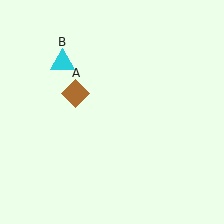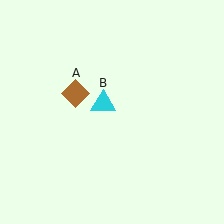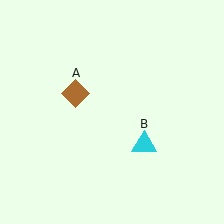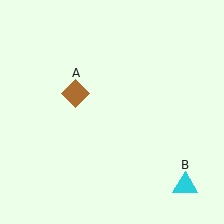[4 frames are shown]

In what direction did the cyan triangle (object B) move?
The cyan triangle (object B) moved down and to the right.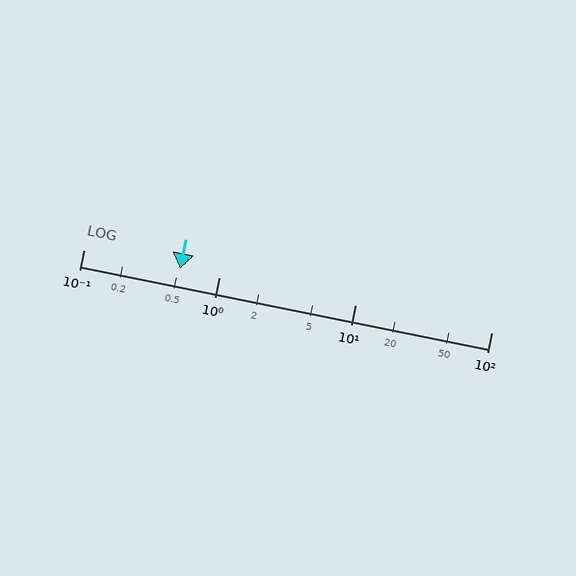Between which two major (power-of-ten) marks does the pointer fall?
The pointer is between 0.1 and 1.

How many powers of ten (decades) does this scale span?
The scale spans 3 decades, from 0.1 to 100.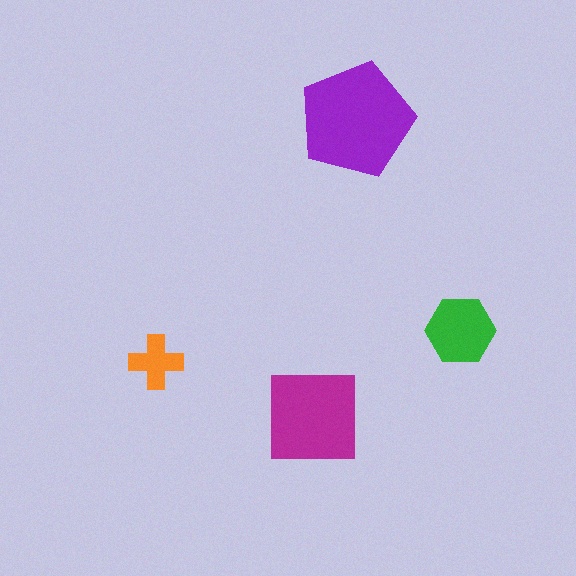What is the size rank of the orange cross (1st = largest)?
4th.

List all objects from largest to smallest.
The purple pentagon, the magenta square, the green hexagon, the orange cross.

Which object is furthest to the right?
The green hexagon is rightmost.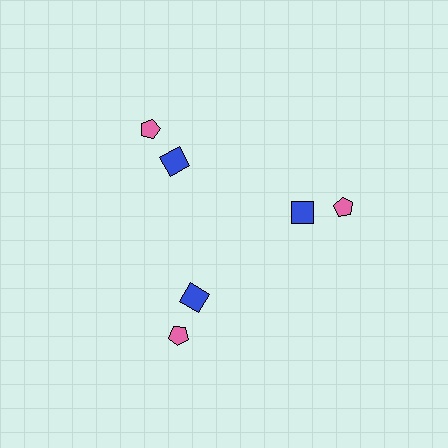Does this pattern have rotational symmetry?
Yes, this pattern has 3-fold rotational symmetry. It looks the same after rotating 120 degrees around the center.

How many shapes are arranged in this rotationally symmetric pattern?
There are 6 shapes, arranged in 3 groups of 2.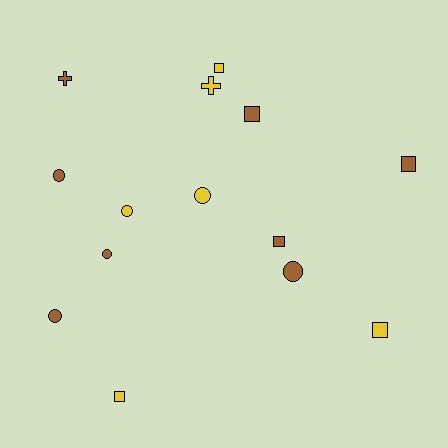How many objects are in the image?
There are 14 objects.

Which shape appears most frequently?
Circle, with 6 objects.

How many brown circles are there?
There are 4 brown circles.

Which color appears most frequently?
Brown, with 8 objects.